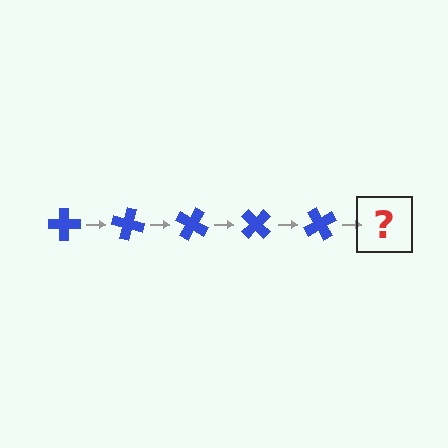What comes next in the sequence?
The next element should be a blue cross rotated 75 degrees.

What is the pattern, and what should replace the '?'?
The pattern is that the cross rotates 15 degrees each step. The '?' should be a blue cross rotated 75 degrees.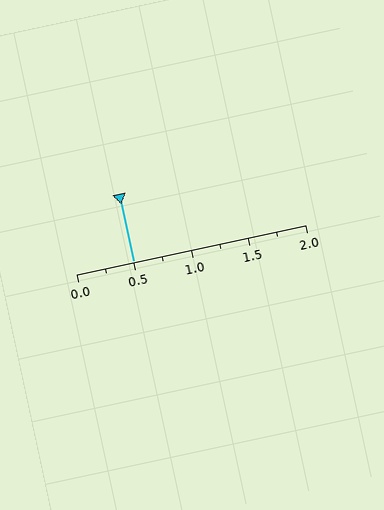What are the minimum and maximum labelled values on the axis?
The axis runs from 0.0 to 2.0.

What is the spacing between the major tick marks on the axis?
The major ticks are spaced 0.5 apart.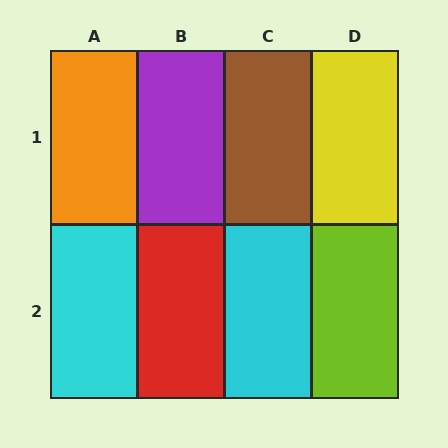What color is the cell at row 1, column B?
Purple.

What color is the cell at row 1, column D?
Yellow.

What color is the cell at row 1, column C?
Brown.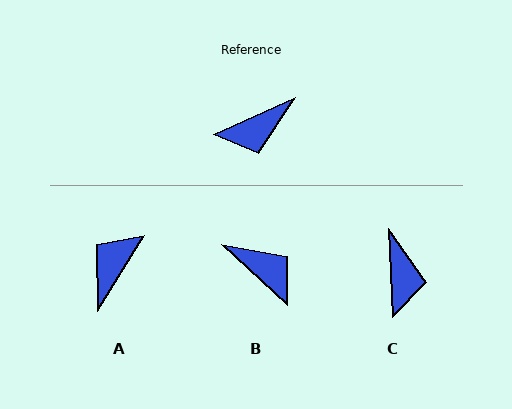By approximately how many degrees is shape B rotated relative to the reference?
Approximately 113 degrees counter-clockwise.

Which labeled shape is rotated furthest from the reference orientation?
A, about 146 degrees away.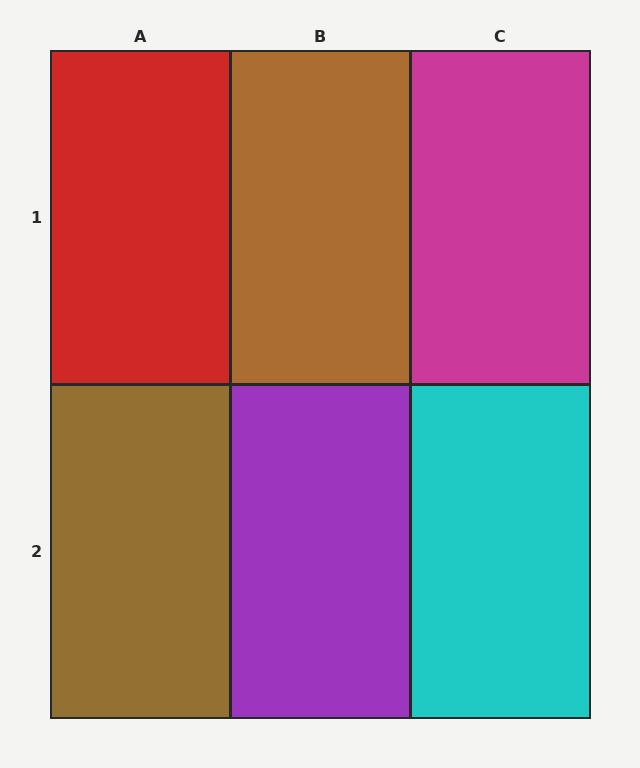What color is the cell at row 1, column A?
Red.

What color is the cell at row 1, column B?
Brown.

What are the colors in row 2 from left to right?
Brown, purple, cyan.